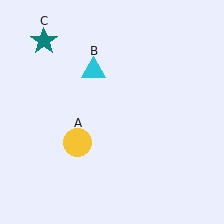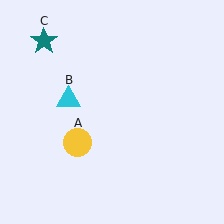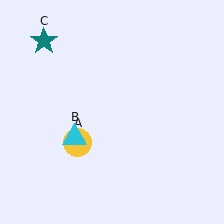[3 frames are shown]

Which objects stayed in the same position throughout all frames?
Yellow circle (object A) and teal star (object C) remained stationary.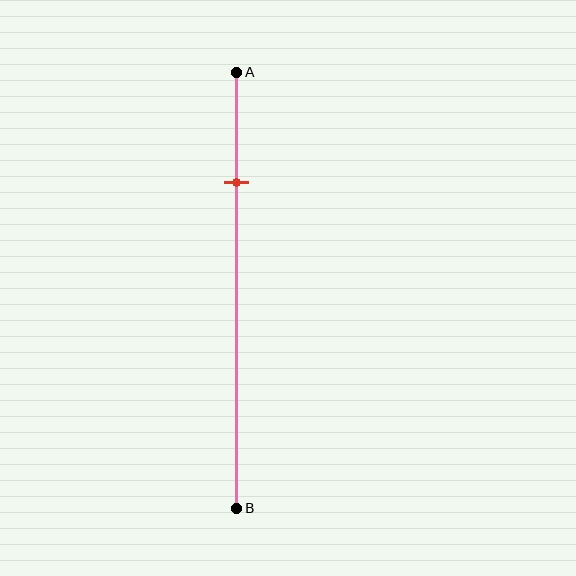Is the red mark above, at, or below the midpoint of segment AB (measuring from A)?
The red mark is above the midpoint of segment AB.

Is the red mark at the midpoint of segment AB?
No, the mark is at about 25% from A, not at the 50% midpoint.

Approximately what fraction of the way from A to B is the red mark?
The red mark is approximately 25% of the way from A to B.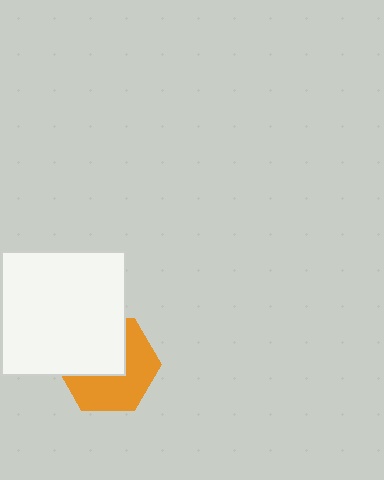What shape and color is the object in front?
The object in front is a white square.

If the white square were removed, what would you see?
You would see the complete orange hexagon.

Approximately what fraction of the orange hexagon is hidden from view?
Roughly 46% of the orange hexagon is hidden behind the white square.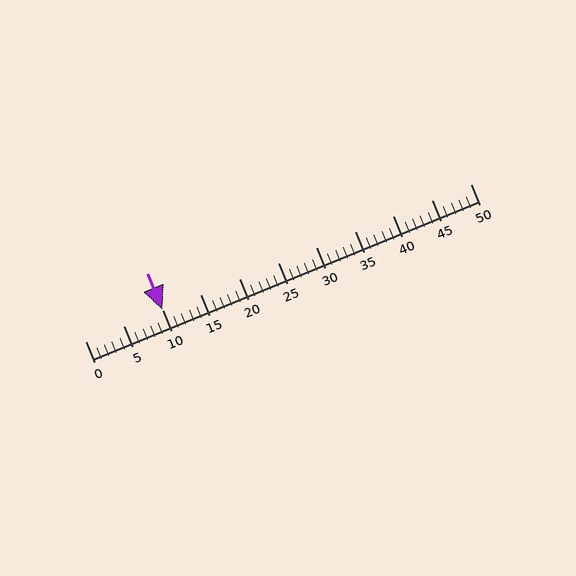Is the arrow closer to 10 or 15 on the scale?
The arrow is closer to 10.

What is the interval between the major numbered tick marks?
The major tick marks are spaced 5 units apart.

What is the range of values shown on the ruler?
The ruler shows values from 0 to 50.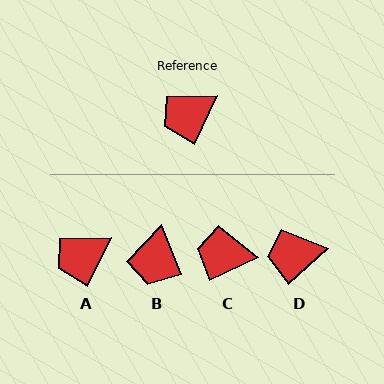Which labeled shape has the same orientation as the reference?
A.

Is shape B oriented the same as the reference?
No, it is off by about 46 degrees.